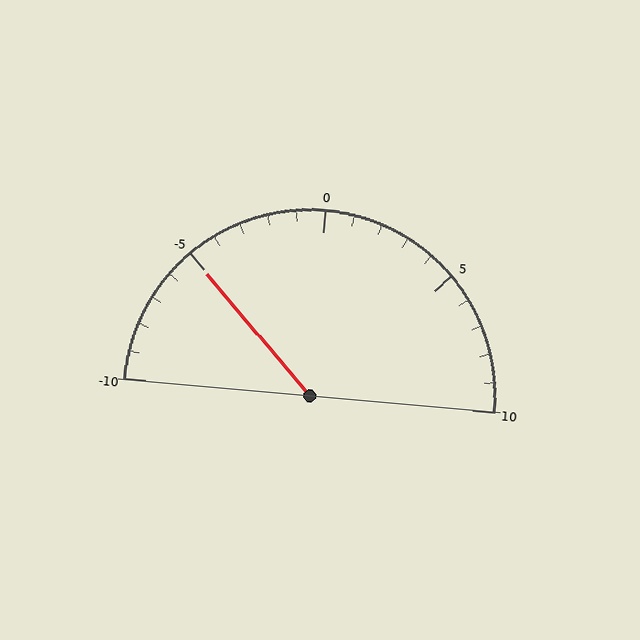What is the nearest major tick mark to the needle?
The nearest major tick mark is -5.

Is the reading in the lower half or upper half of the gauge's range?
The reading is in the lower half of the range (-10 to 10).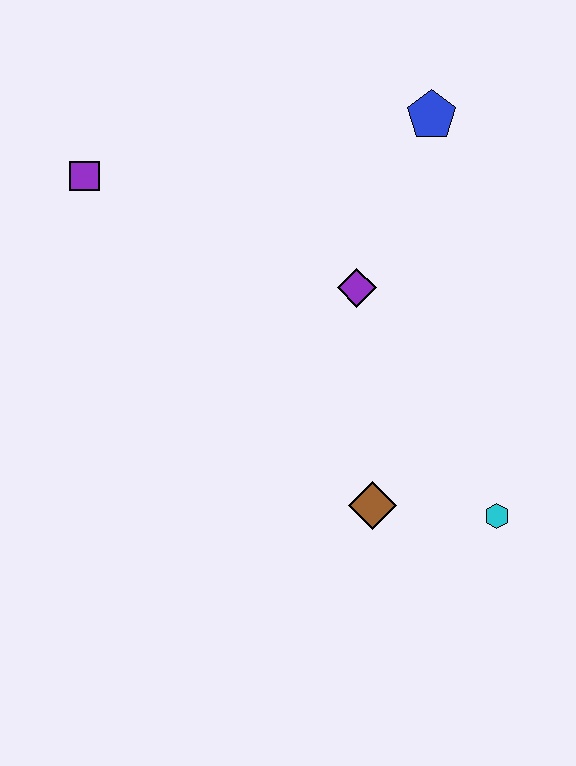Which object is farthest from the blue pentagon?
The cyan hexagon is farthest from the blue pentagon.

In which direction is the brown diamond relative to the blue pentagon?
The brown diamond is below the blue pentagon.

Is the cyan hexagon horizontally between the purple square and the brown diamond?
No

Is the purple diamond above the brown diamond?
Yes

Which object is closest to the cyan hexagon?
The brown diamond is closest to the cyan hexagon.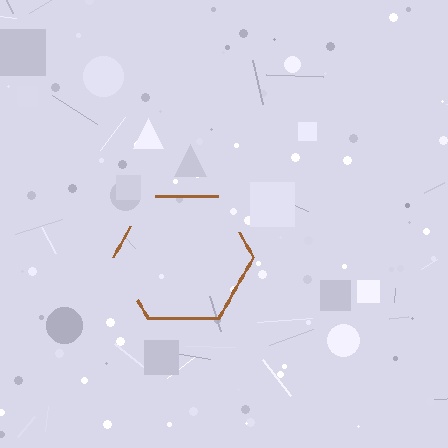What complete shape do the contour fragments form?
The contour fragments form a hexagon.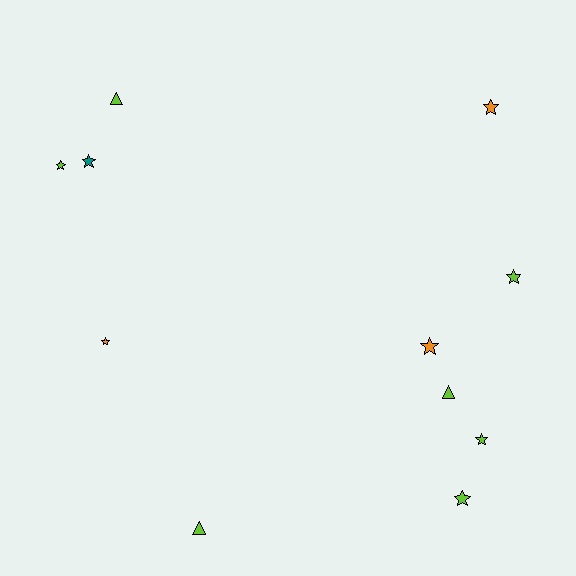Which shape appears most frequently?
Star, with 8 objects.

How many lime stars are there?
There are 4 lime stars.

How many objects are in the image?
There are 11 objects.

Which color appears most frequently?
Lime, with 7 objects.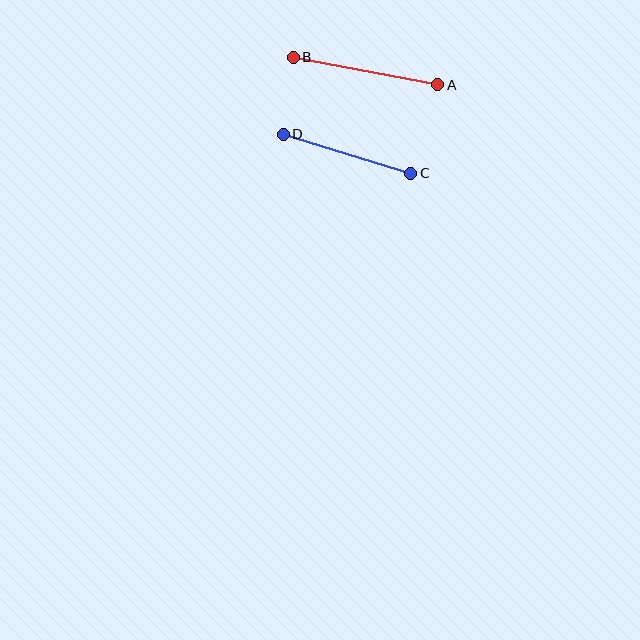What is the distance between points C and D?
The distance is approximately 133 pixels.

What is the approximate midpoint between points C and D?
The midpoint is at approximately (347, 154) pixels.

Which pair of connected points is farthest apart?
Points A and B are farthest apart.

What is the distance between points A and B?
The distance is approximately 147 pixels.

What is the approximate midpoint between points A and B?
The midpoint is at approximately (365, 71) pixels.